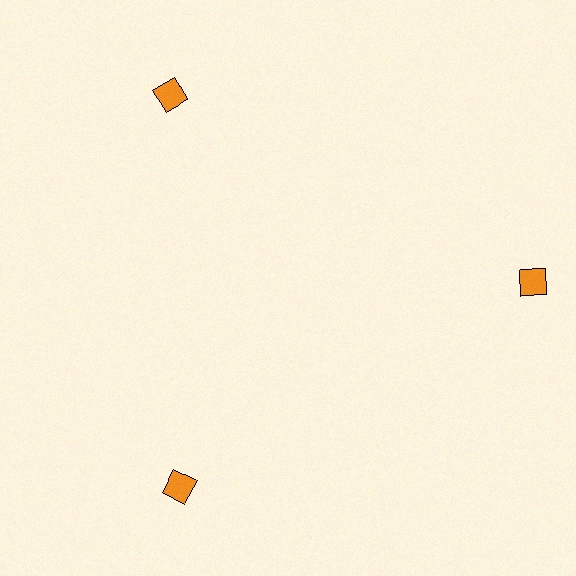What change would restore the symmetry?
The symmetry would be restored by moving it inward, back onto the ring so that all 3 squares sit at equal angles and equal distance from the center.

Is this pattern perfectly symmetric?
No. The 3 orange squares are arranged in a ring, but one element near the 3 o'clock position is pushed outward from the center, breaking the 3-fold rotational symmetry.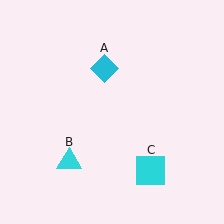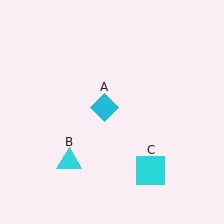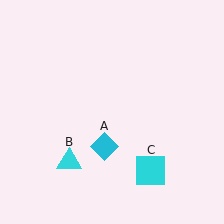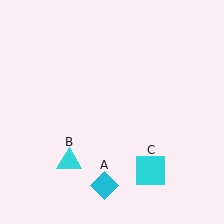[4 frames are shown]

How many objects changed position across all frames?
1 object changed position: cyan diamond (object A).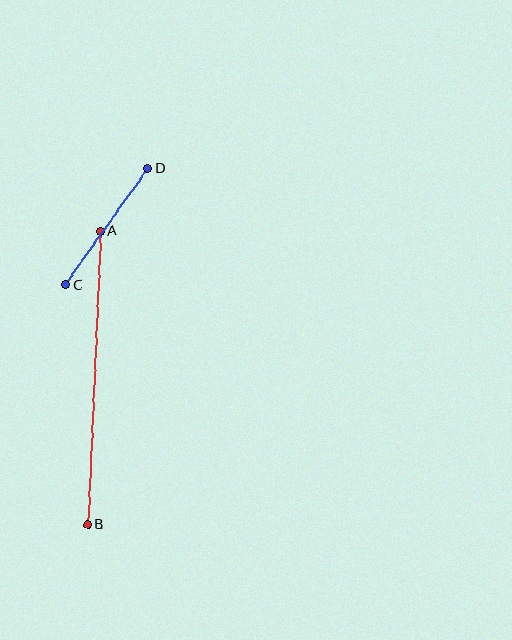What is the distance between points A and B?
The distance is approximately 294 pixels.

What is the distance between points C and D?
The distance is approximately 143 pixels.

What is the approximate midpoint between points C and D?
The midpoint is at approximately (107, 227) pixels.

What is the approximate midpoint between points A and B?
The midpoint is at approximately (94, 378) pixels.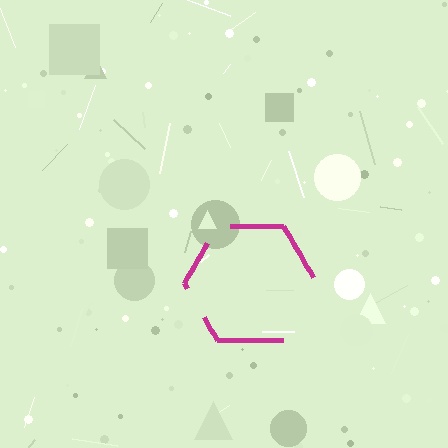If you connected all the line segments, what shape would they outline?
They would outline a hexagon.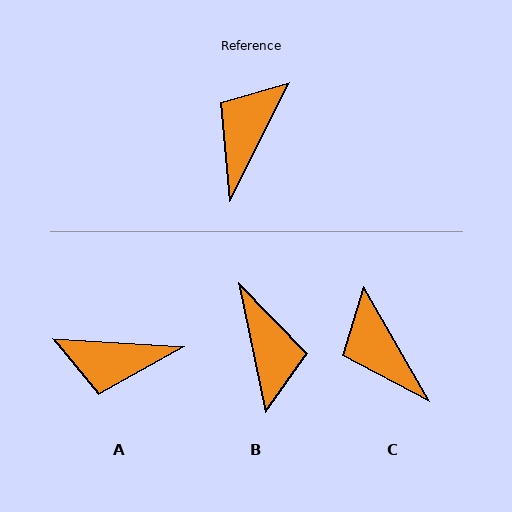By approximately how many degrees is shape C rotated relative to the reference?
Approximately 57 degrees counter-clockwise.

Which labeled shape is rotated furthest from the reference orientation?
B, about 141 degrees away.